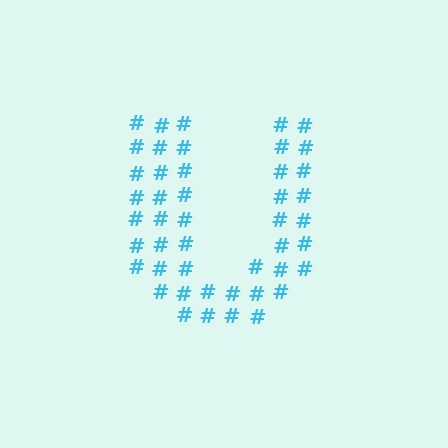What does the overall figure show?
The overall figure shows the letter U.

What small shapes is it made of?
It is made of small hash symbols.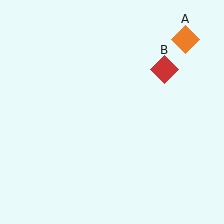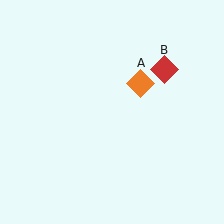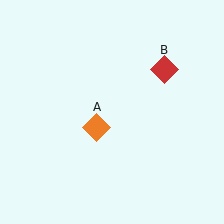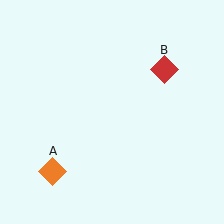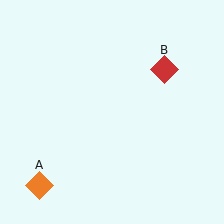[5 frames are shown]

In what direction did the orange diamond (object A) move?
The orange diamond (object A) moved down and to the left.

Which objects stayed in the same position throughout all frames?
Red diamond (object B) remained stationary.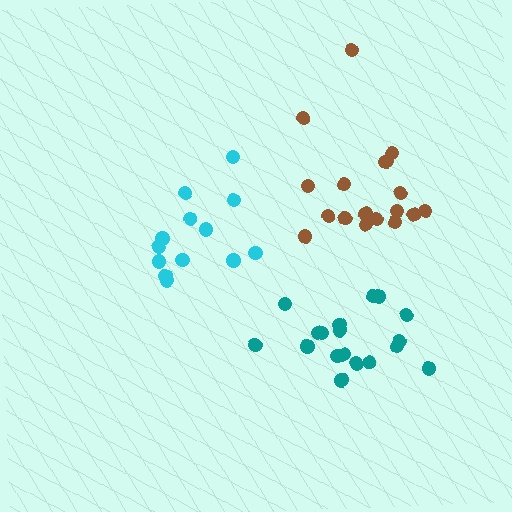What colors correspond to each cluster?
The clusters are colored: cyan, brown, teal.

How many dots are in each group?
Group 1: 13 dots, Group 2: 18 dots, Group 3: 18 dots (49 total).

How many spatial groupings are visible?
There are 3 spatial groupings.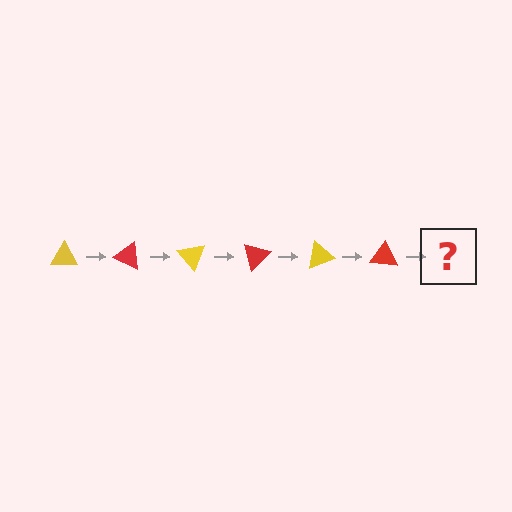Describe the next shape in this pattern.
It should be a yellow triangle, rotated 150 degrees from the start.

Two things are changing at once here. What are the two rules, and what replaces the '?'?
The two rules are that it rotates 25 degrees each step and the color cycles through yellow and red. The '?' should be a yellow triangle, rotated 150 degrees from the start.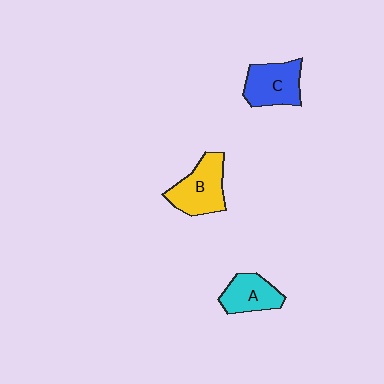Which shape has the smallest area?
Shape A (cyan).